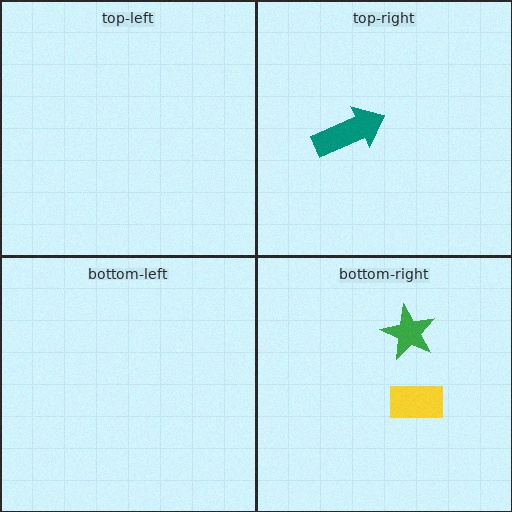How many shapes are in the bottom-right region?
2.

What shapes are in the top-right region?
The teal arrow.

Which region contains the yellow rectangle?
The bottom-right region.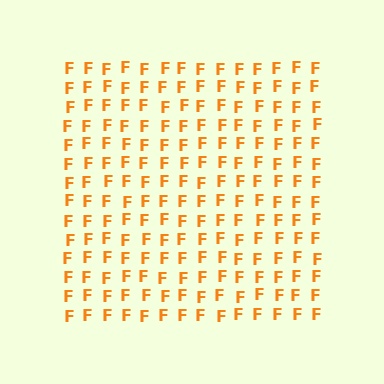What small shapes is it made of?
It is made of small letter F's.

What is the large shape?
The large shape is a square.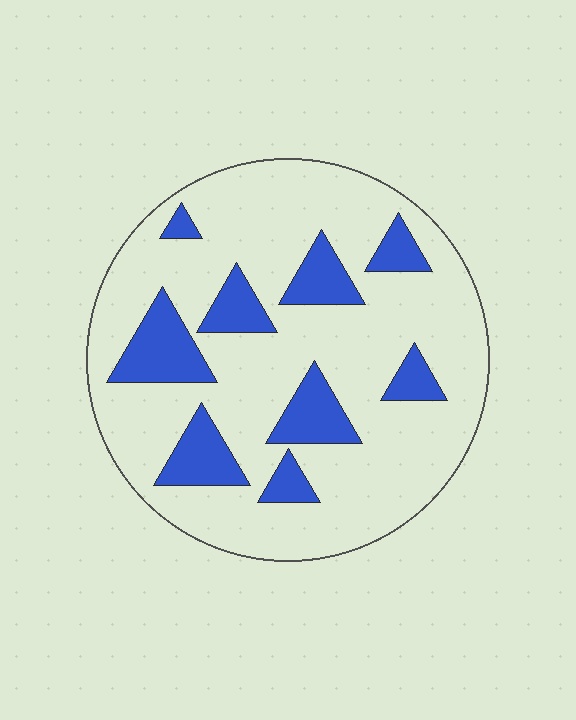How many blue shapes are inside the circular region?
9.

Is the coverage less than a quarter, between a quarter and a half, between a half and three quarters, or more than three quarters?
Less than a quarter.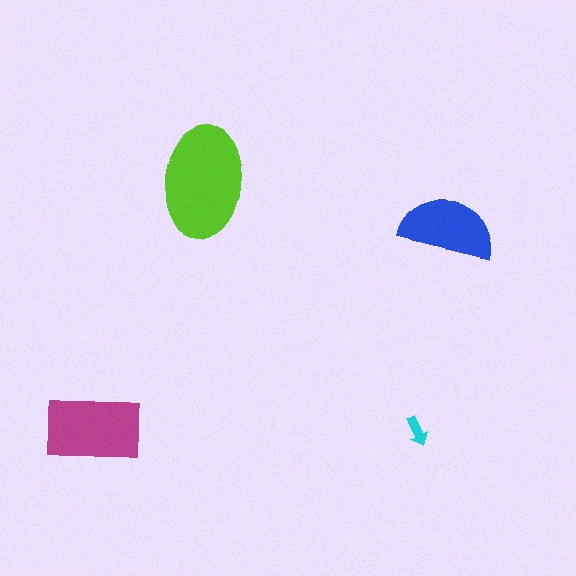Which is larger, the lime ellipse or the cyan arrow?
The lime ellipse.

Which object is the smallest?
The cyan arrow.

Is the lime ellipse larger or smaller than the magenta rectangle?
Larger.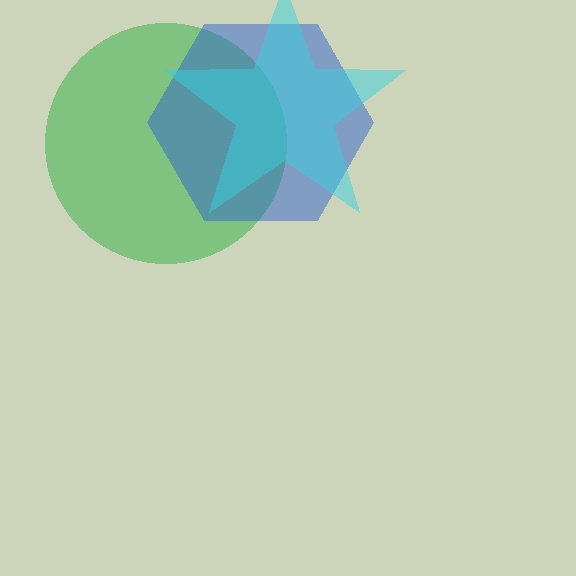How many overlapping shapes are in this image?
There are 3 overlapping shapes in the image.